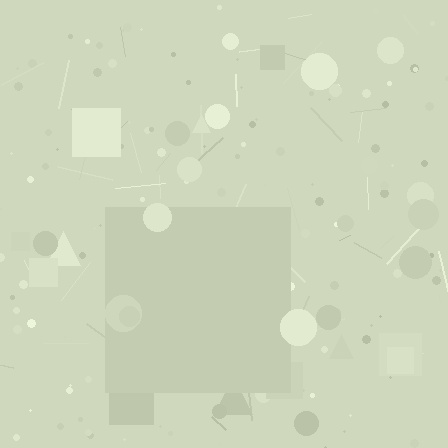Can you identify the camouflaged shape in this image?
The camouflaged shape is a square.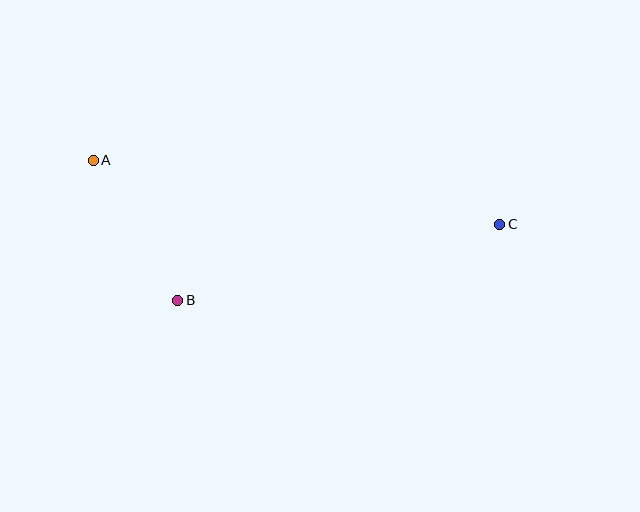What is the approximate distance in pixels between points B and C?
The distance between B and C is approximately 331 pixels.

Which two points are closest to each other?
Points A and B are closest to each other.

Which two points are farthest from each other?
Points A and C are farthest from each other.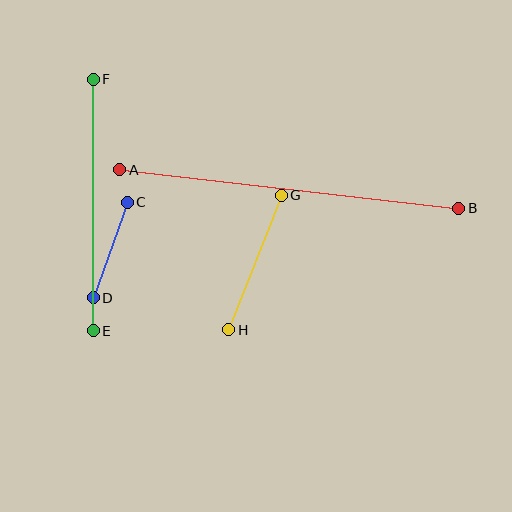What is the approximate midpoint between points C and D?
The midpoint is at approximately (110, 250) pixels.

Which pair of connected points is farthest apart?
Points A and B are farthest apart.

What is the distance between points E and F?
The distance is approximately 251 pixels.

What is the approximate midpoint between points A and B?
The midpoint is at approximately (289, 189) pixels.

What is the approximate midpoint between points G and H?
The midpoint is at approximately (255, 263) pixels.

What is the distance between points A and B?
The distance is approximately 341 pixels.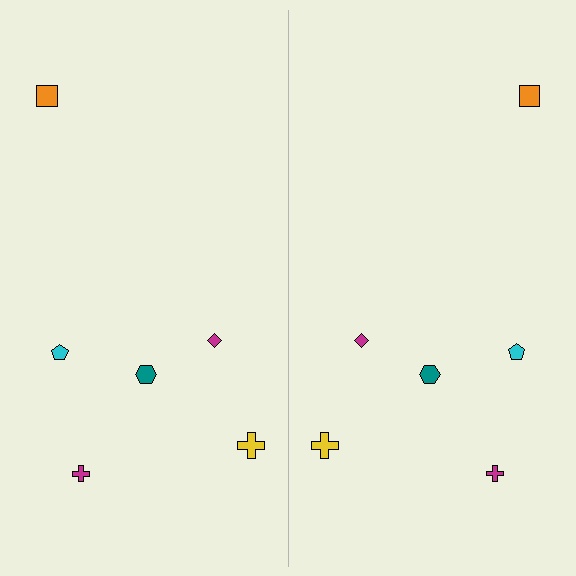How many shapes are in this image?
There are 12 shapes in this image.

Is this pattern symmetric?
Yes, this pattern has bilateral (reflection) symmetry.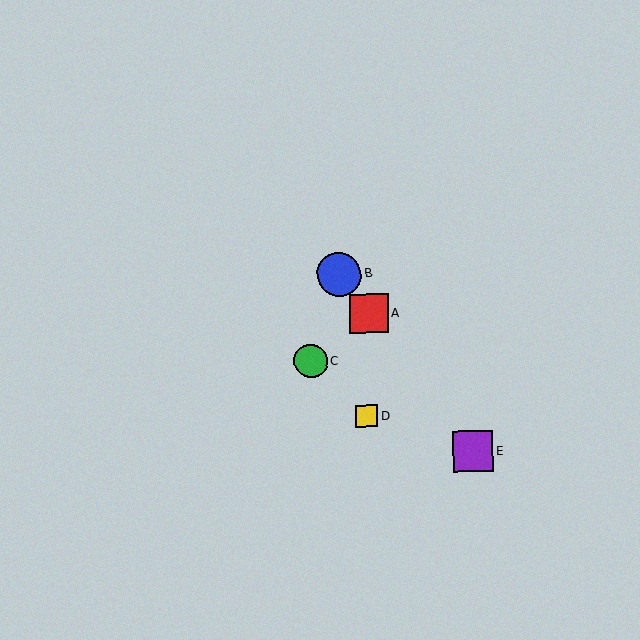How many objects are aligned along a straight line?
3 objects (A, B, E) are aligned along a straight line.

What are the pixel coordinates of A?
Object A is at (369, 314).